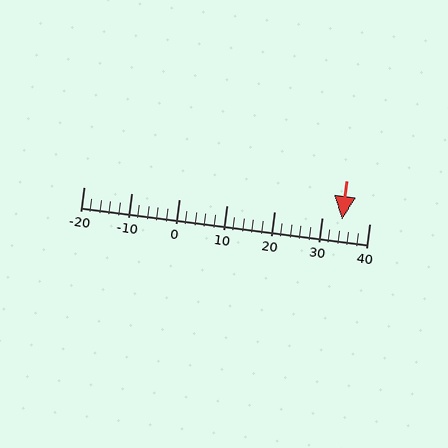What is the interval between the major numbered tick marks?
The major tick marks are spaced 10 units apart.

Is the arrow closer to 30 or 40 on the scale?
The arrow is closer to 30.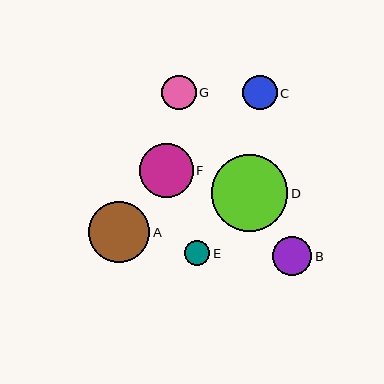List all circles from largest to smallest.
From largest to smallest: D, A, F, B, G, C, E.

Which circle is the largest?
Circle D is the largest with a size of approximately 76 pixels.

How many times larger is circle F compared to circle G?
Circle F is approximately 1.6 times the size of circle G.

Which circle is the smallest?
Circle E is the smallest with a size of approximately 26 pixels.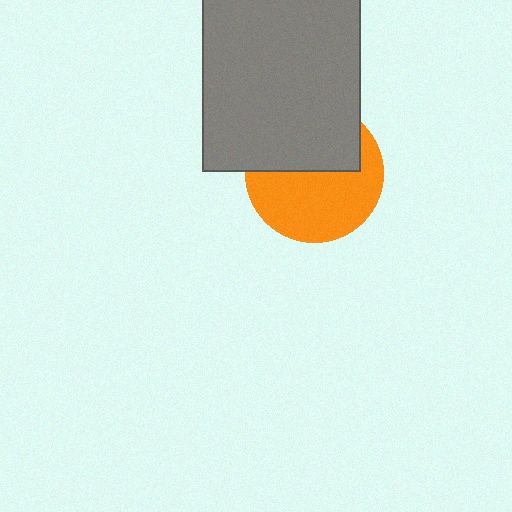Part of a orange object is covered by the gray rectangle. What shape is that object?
It is a circle.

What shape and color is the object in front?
The object in front is a gray rectangle.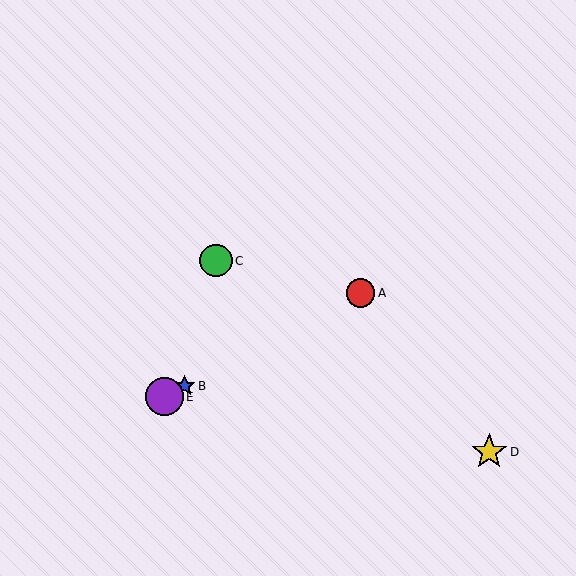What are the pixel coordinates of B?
Object B is at (185, 386).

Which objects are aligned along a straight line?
Objects A, B, E are aligned along a straight line.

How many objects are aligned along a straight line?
3 objects (A, B, E) are aligned along a straight line.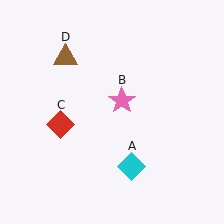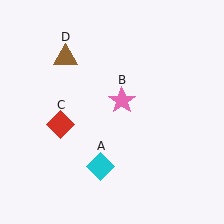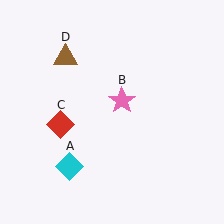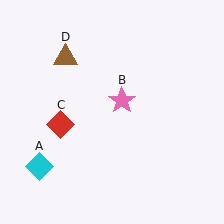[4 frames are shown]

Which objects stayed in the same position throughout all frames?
Pink star (object B) and red diamond (object C) and brown triangle (object D) remained stationary.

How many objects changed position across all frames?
1 object changed position: cyan diamond (object A).